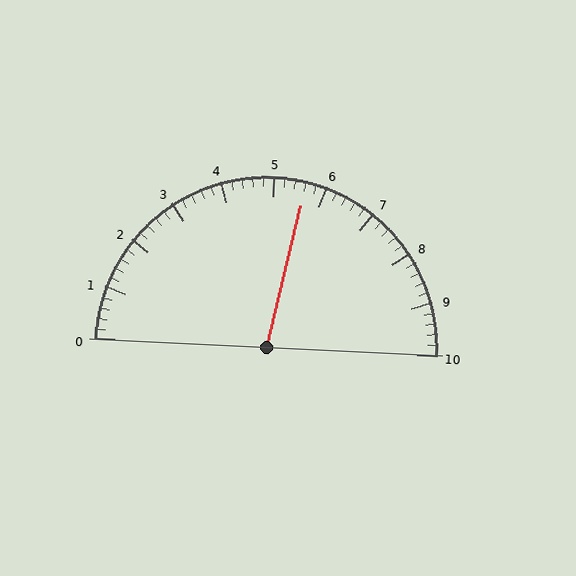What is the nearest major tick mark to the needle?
The nearest major tick mark is 6.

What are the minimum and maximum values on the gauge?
The gauge ranges from 0 to 10.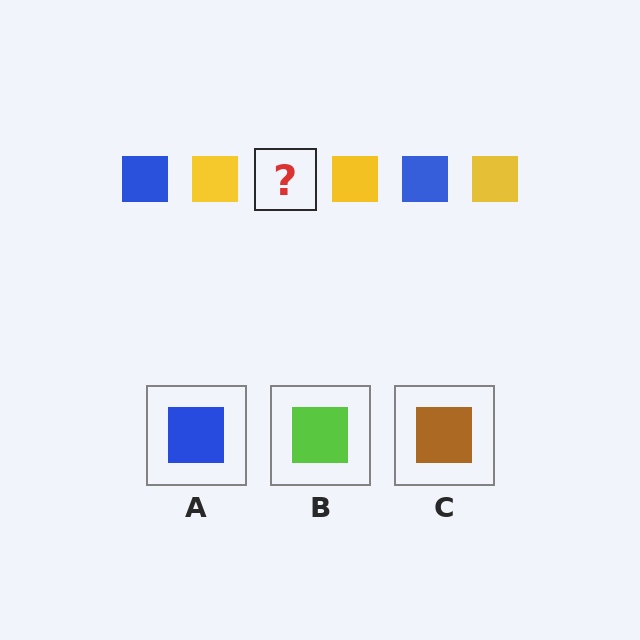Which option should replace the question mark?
Option A.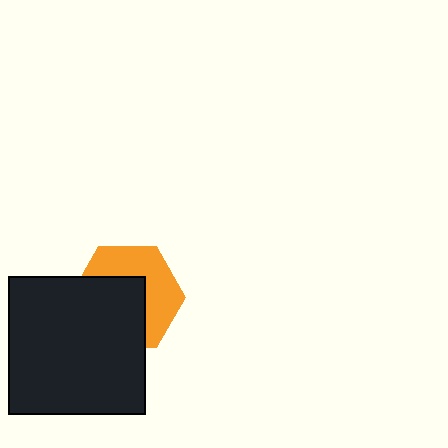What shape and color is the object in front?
The object in front is a black square.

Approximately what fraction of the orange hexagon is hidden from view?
Roughly 52% of the orange hexagon is hidden behind the black square.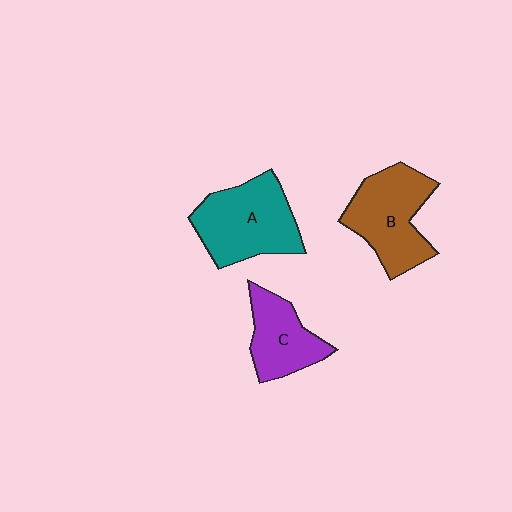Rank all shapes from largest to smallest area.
From largest to smallest: A (teal), B (brown), C (purple).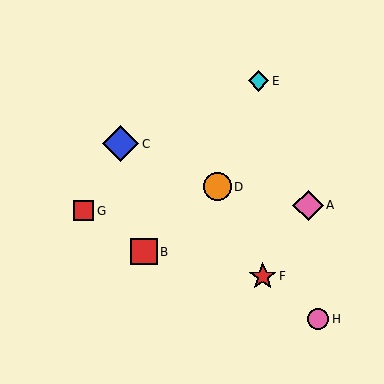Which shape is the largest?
The blue diamond (labeled C) is the largest.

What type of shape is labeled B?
Shape B is a red square.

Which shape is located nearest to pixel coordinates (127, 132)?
The blue diamond (labeled C) at (120, 144) is nearest to that location.